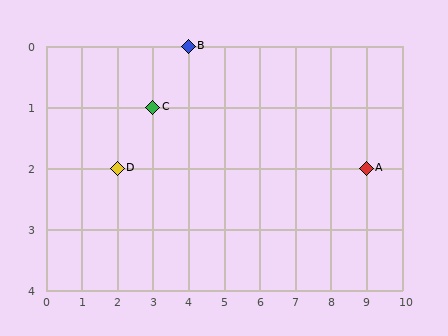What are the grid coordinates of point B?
Point B is at grid coordinates (4, 0).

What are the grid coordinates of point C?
Point C is at grid coordinates (3, 1).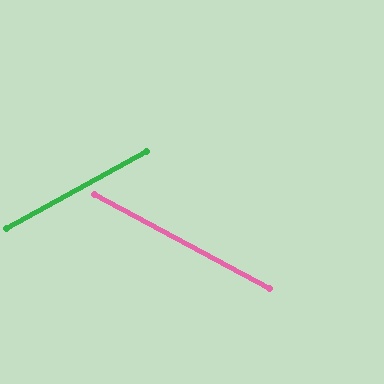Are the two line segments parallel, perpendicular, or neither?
Neither parallel nor perpendicular — they differ by about 57°.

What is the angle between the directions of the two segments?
Approximately 57 degrees.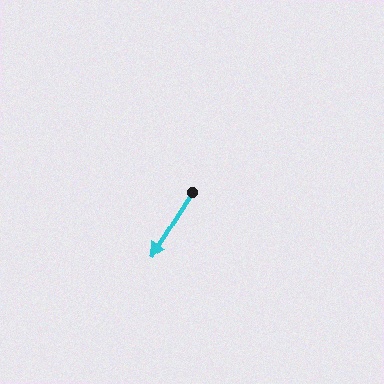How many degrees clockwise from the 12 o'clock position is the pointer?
Approximately 212 degrees.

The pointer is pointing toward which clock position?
Roughly 7 o'clock.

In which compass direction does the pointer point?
Southwest.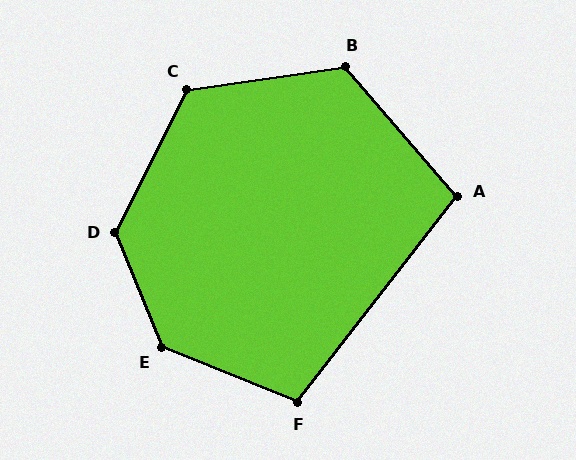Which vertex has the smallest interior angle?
A, at approximately 101 degrees.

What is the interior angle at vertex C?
Approximately 125 degrees (obtuse).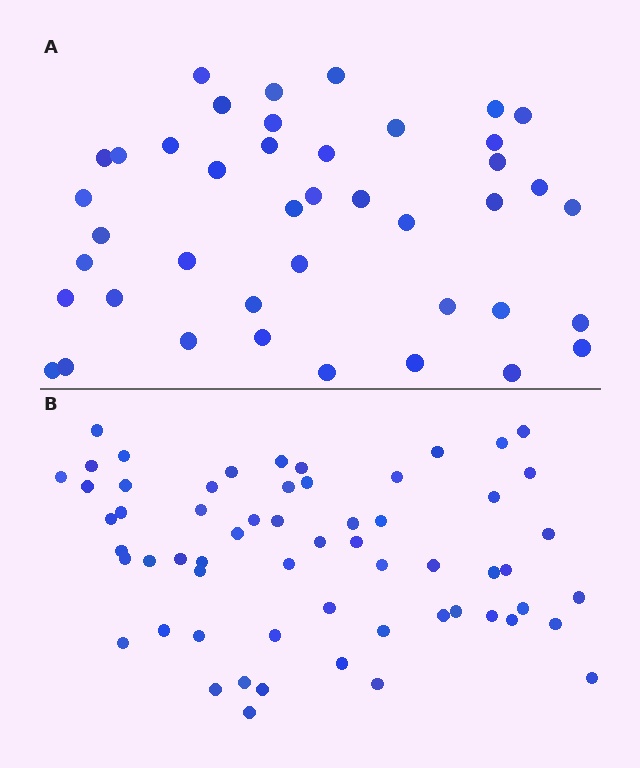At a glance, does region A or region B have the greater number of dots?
Region B (the bottom region) has more dots.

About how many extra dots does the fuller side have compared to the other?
Region B has approximately 20 more dots than region A.